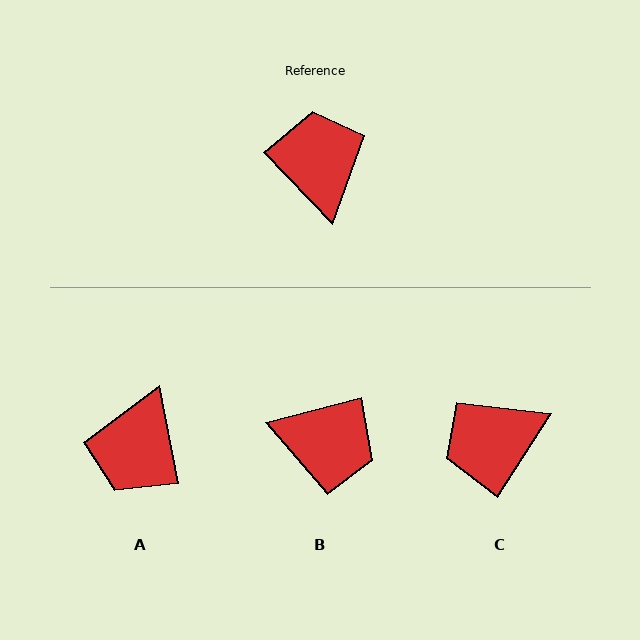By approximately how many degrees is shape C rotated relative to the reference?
Approximately 103 degrees counter-clockwise.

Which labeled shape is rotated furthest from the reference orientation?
A, about 147 degrees away.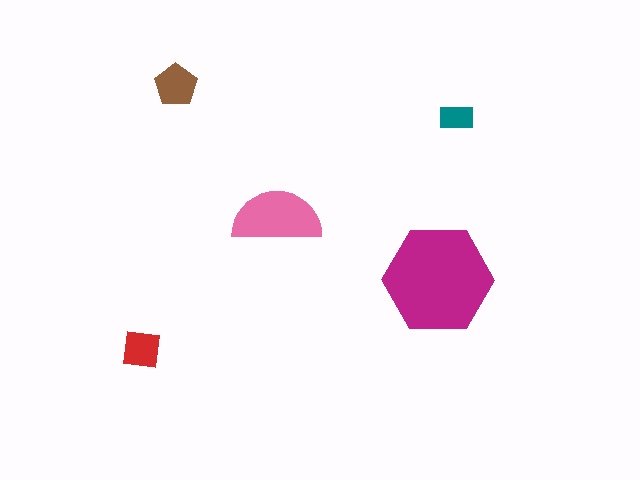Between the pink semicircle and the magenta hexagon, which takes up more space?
The magenta hexagon.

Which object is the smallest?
The teal rectangle.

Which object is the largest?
The magenta hexagon.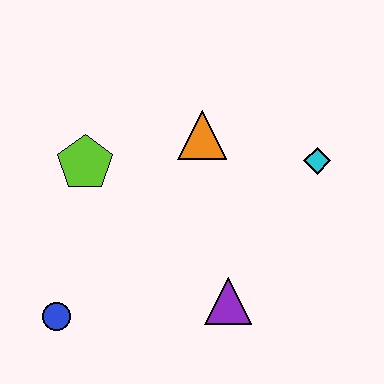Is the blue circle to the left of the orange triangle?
Yes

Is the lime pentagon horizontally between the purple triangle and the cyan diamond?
No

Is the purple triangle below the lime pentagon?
Yes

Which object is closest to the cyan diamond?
The orange triangle is closest to the cyan diamond.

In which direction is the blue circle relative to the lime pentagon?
The blue circle is below the lime pentagon.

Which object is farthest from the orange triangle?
The blue circle is farthest from the orange triangle.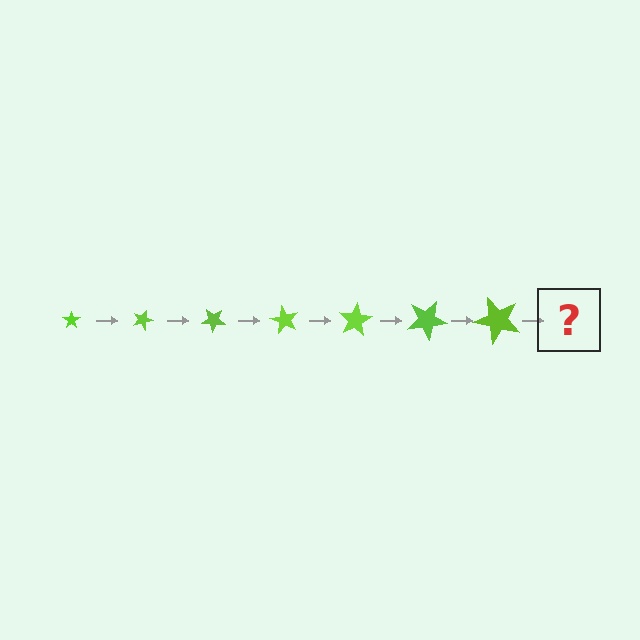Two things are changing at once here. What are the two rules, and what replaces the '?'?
The two rules are that the star grows larger each step and it rotates 20 degrees each step. The '?' should be a star, larger than the previous one and rotated 140 degrees from the start.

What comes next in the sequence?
The next element should be a star, larger than the previous one and rotated 140 degrees from the start.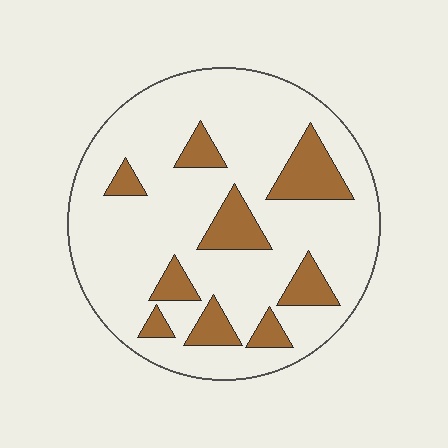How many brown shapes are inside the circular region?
9.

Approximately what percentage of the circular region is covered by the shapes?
Approximately 20%.